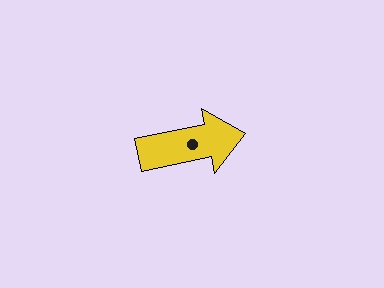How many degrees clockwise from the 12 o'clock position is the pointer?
Approximately 79 degrees.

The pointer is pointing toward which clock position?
Roughly 3 o'clock.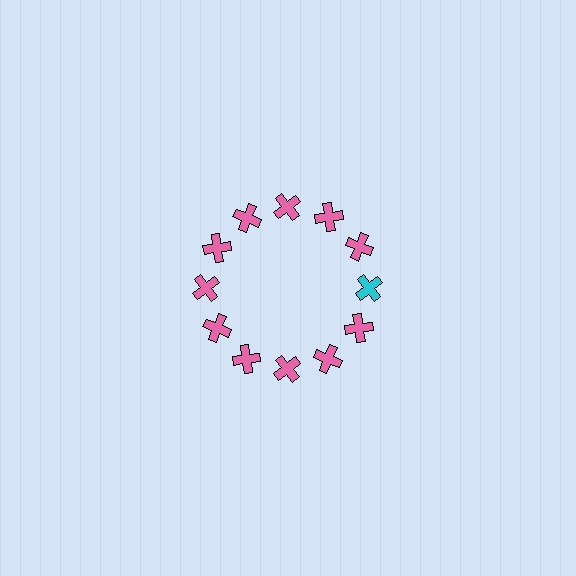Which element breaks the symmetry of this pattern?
The cyan cross at roughly the 3 o'clock position breaks the symmetry. All other shapes are pink crosses.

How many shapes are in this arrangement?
There are 12 shapes arranged in a ring pattern.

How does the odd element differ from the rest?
It has a different color: cyan instead of pink.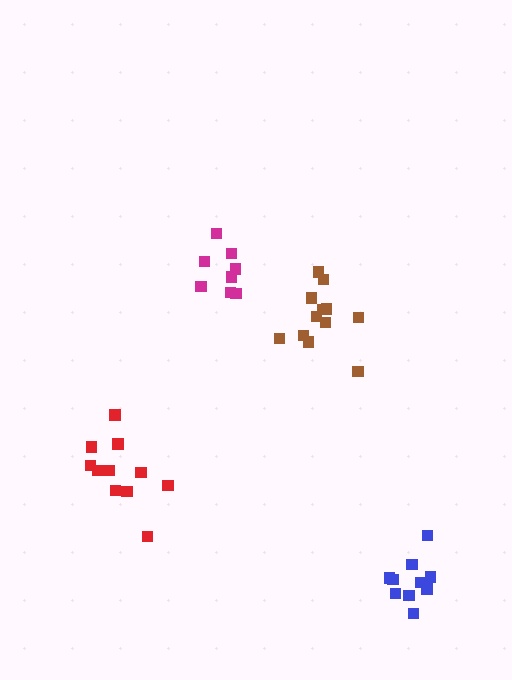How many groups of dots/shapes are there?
There are 4 groups.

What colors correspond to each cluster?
The clusters are colored: blue, brown, magenta, red.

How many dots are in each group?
Group 1: 10 dots, Group 2: 12 dots, Group 3: 8 dots, Group 4: 11 dots (41 total).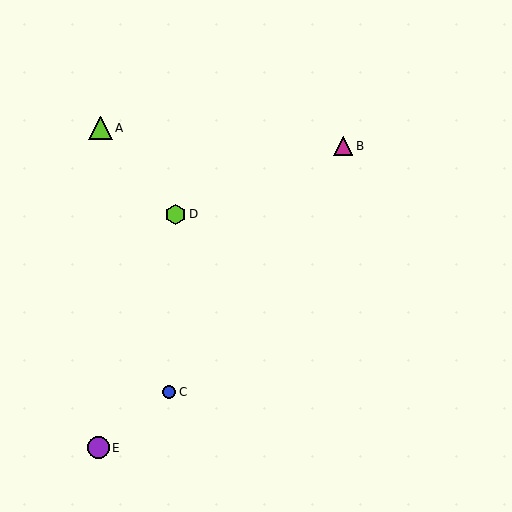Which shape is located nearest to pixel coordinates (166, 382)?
The blue circle (labeled C) at (169, 392) is nearest to that location.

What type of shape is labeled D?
Shape D is a lime hexagon.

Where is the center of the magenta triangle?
The center of the magenta triangle is at (343, 146).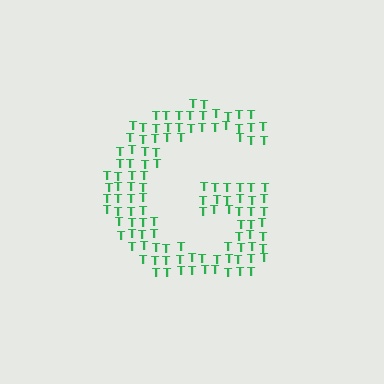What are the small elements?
The small elements are letter T's.